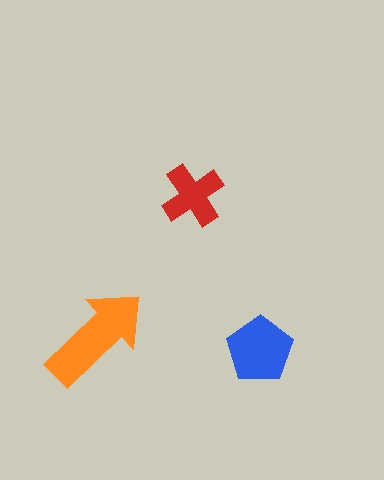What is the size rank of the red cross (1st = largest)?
3rd.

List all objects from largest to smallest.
The orange arrow, the blue pentagon, the red cross.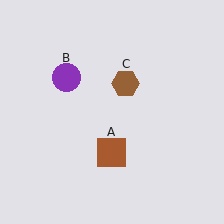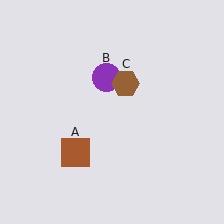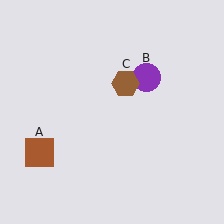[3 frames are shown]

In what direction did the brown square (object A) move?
The brown square (object A) moved left.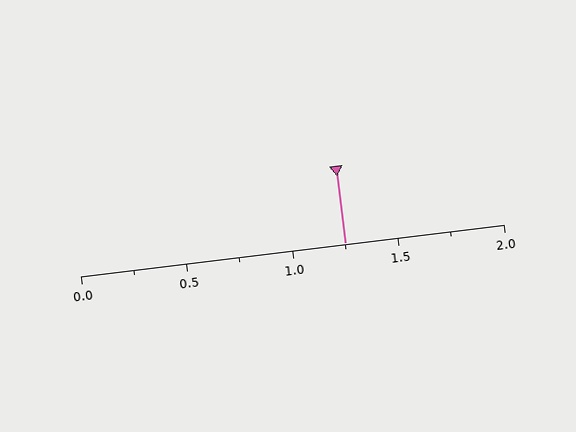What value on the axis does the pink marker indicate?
The marker indicates approximately 1.25.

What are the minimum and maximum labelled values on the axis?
The axis runs from 0.0 to 2.0.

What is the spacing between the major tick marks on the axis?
The major ticks are spaced 0.5 apart.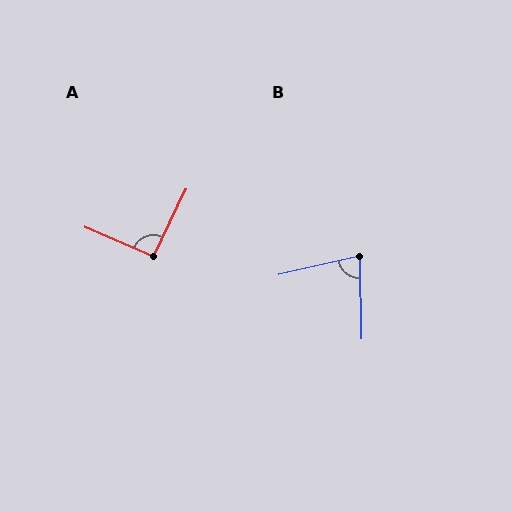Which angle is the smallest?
B, at approximately 78 degrees.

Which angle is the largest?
A, at approximately 93 degrees.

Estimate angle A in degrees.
Approximately 93 degrees.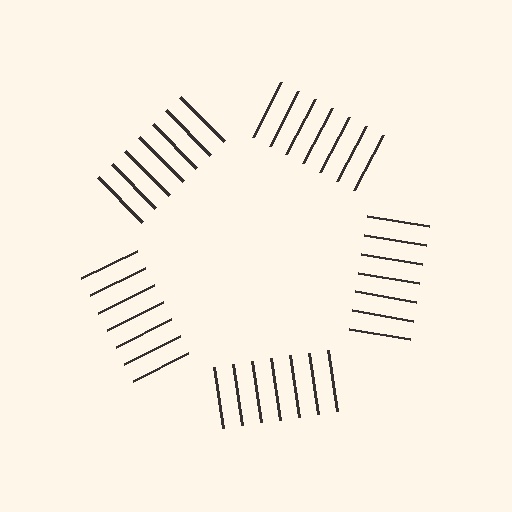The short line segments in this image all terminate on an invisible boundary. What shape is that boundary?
An illusory pentagon — the line segments terminate on its edges but no continuous stroke is drawn.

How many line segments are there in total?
35 — 7 along each of the 5 edges.